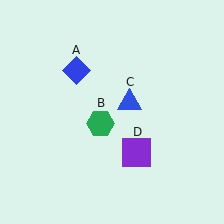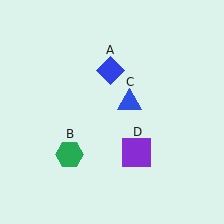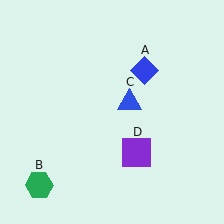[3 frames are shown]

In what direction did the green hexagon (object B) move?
The green hexagon (object B) moved down and to the left.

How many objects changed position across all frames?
2 objects changed position: blue diamond (object A), green hexagon (object B).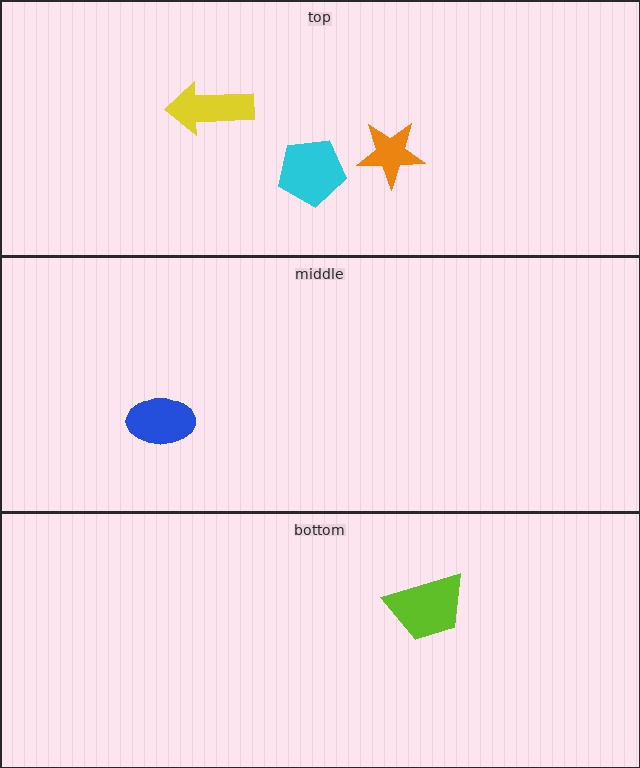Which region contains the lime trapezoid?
The bottom region.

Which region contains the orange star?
The top region.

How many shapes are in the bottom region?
1.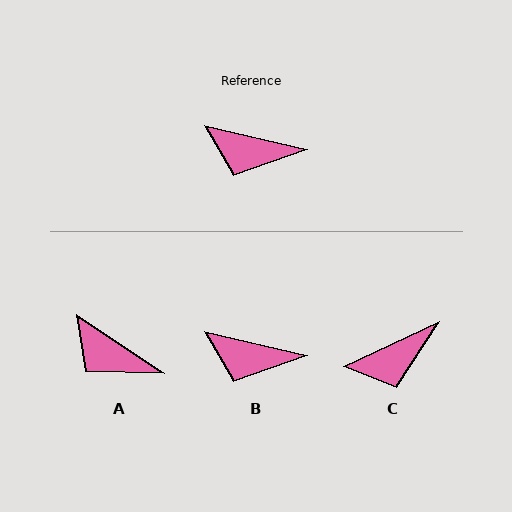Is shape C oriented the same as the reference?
No, it is off by about 38 degrees.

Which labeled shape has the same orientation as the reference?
B.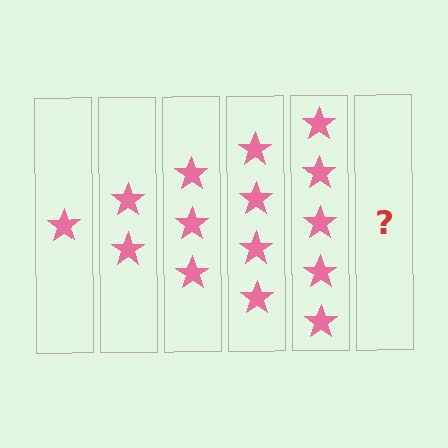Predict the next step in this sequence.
The next step is 6 stars.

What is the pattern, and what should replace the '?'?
The pattern is that each step adds one more star. The '?' should be 6 stars.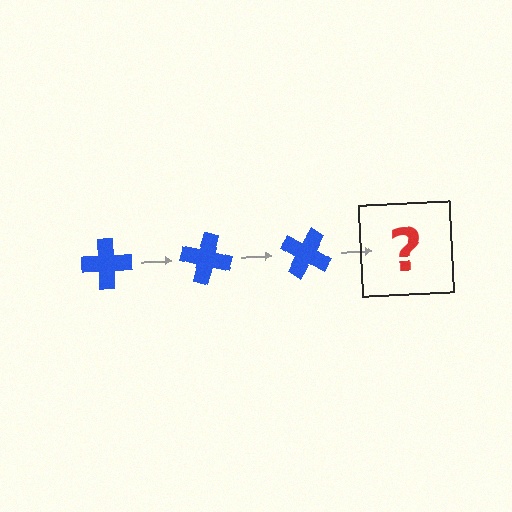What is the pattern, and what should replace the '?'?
The pattern is that the cross rotates 15 degrees each step. The '?' should be a blue cross rotated 45 degrees.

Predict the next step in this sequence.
The next step is a blue cross rotated 45 degrees.